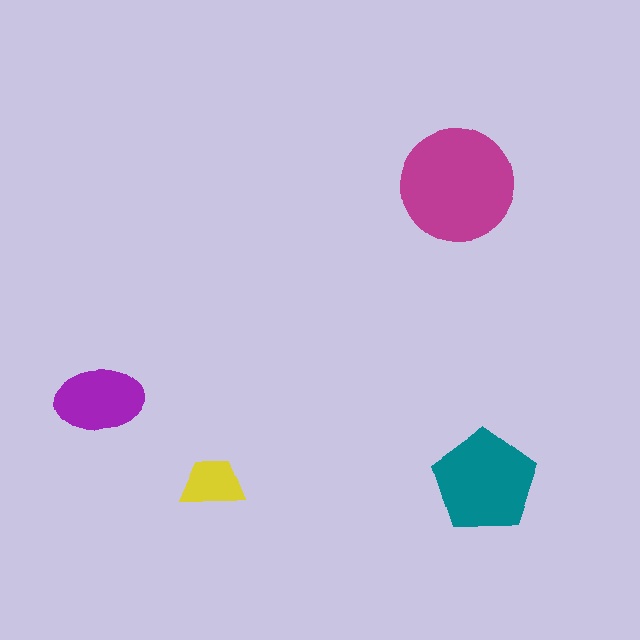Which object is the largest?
The magenta circle.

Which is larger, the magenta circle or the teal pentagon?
The magenta circle.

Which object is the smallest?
The yellow trapezoid.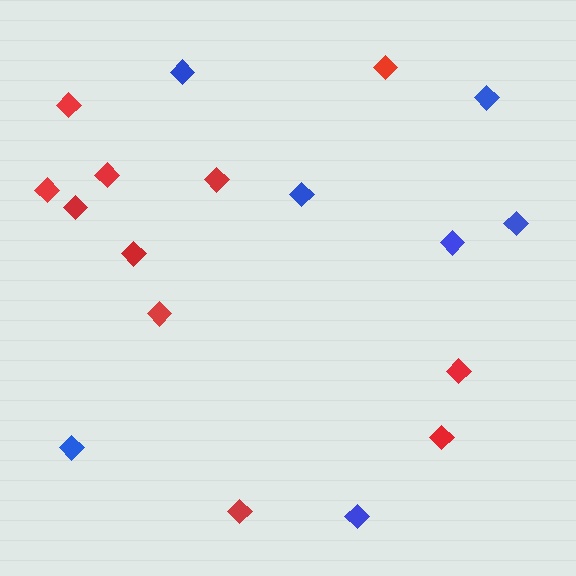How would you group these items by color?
There are 2 groups: one group of blue diamonds (7) and one group of red diamonds (11).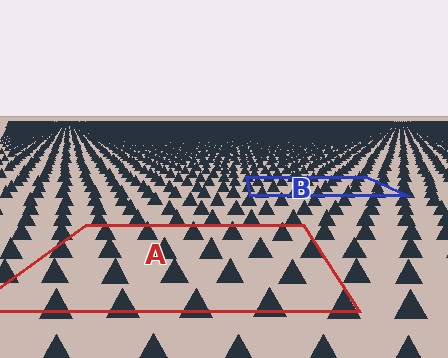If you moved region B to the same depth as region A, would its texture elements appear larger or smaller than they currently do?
They would appear larger. At a closer depth, the same texture elements are projected at a bigger on-screen size.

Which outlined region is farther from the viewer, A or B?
Region B is farther from the viewer — the texture elements inside it appear smaller and more densely packed.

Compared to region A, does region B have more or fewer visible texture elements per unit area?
Region B has more texture elements per unit area — they are packed more densely because it is farther away.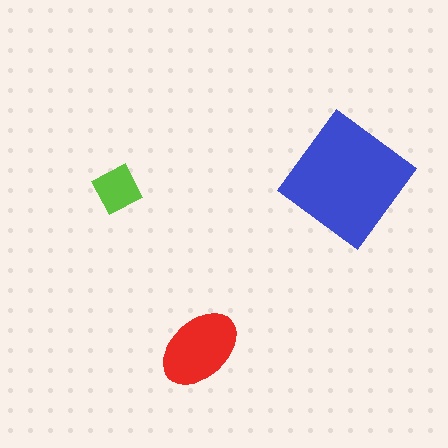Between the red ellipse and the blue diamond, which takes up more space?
The blue diamond.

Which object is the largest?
The blue diamond.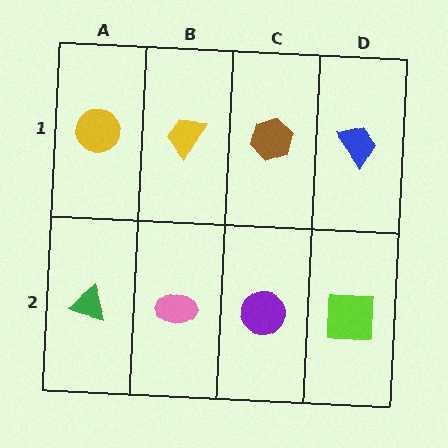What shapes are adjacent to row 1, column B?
A pink ellipse (row 2, column B), a yellow circle (row 1, column A), a brown hexagon (row 1, column C).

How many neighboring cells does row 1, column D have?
2.